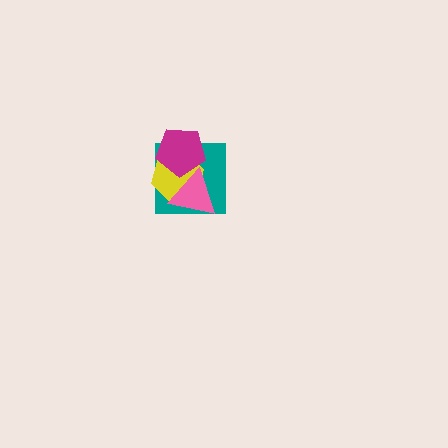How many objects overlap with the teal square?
3 objects overlap with the teal square.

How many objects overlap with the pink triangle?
3 objects overlap with the pink triangle.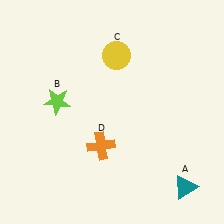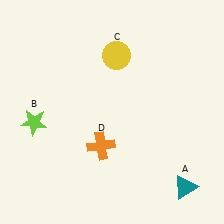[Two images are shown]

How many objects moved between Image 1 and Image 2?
1 object moved between the two images.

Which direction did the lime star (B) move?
The lime star (B) moved left.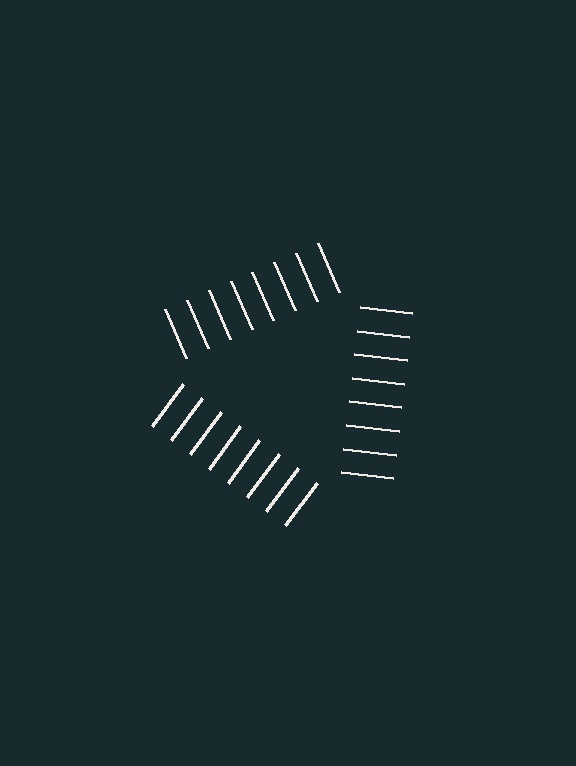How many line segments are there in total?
24 — 8 along each of the 3 edges.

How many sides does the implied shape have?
3 sides — the line-ends trace a triangle.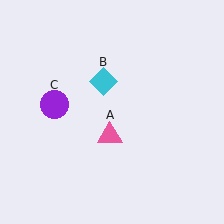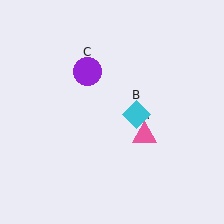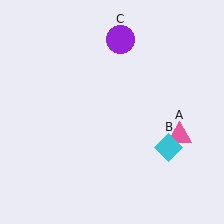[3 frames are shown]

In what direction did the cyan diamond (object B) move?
The cyan diamond (object B) moved down and to the right.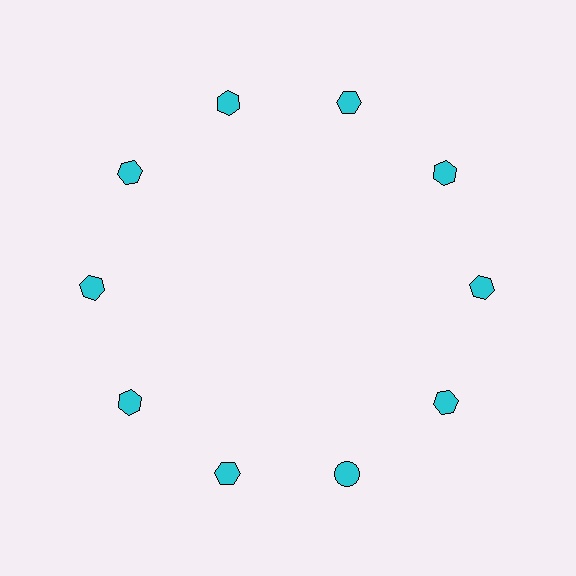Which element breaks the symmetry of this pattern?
The cyan circle at roughly the 5 o'clock position breaks the symmetry. All other shapes are cyan hexagons.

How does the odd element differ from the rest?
It has a different shape: circle instead of hexagon.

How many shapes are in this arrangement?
There are 10 shapes arranged in a ring pattern.